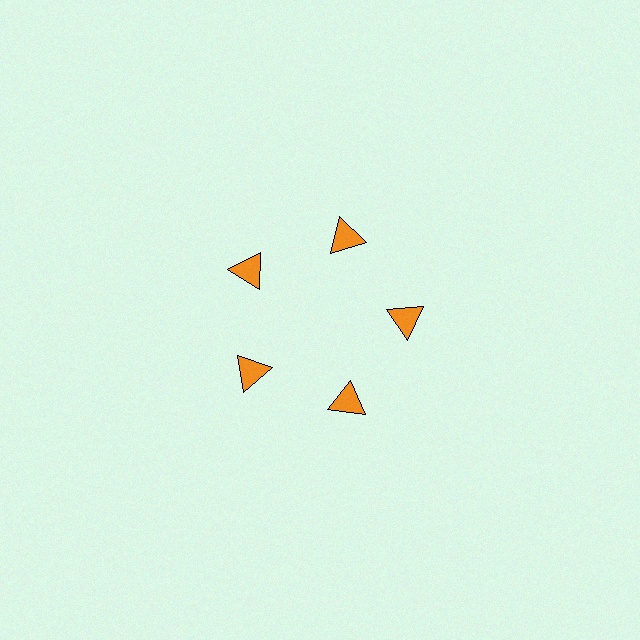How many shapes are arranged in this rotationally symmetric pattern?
There are 5 shapes, arranged in 5 groups of 1.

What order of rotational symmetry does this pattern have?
This pattern has 5-fold rotational symmetry.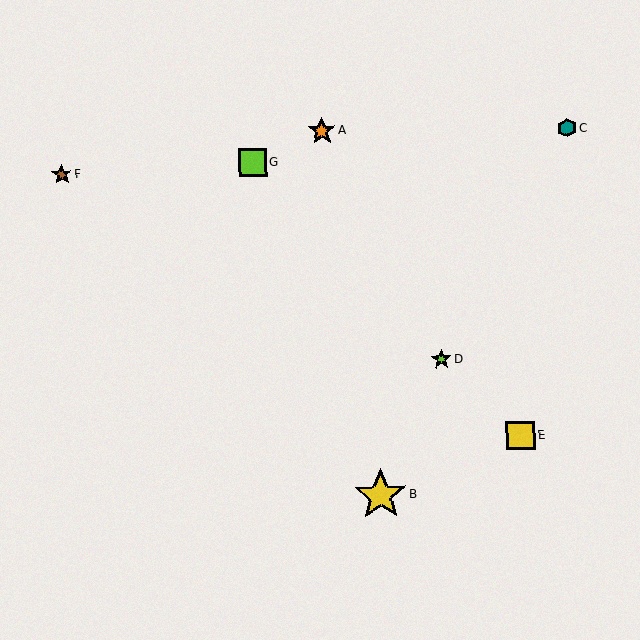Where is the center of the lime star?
The center of the lime star is at (442, 359).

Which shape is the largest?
The yellow star (labeled B) is the largest.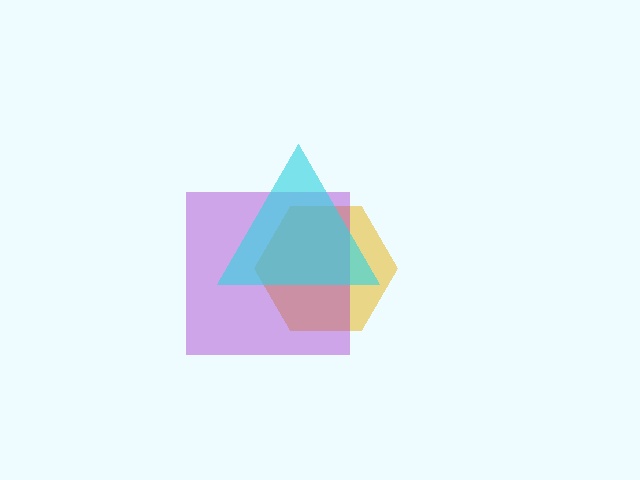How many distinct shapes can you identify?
There are 3 distinct shapes: a yellow hexagon, a purple square, a cyan triangle.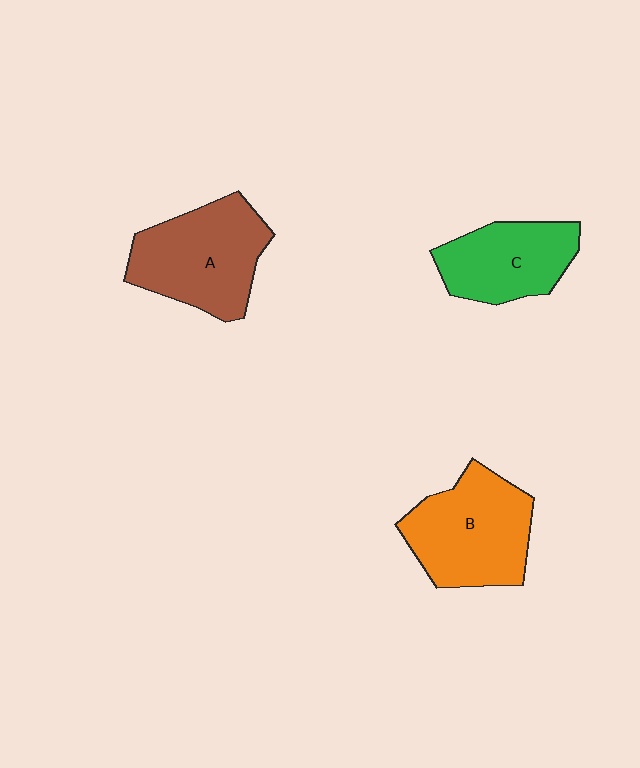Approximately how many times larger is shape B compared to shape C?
Approximately 1.3 times.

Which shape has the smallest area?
Shape C (green).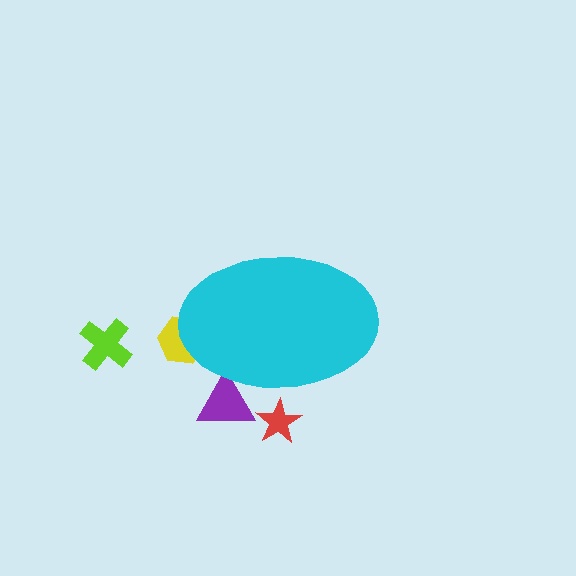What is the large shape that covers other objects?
A cyan ellipse.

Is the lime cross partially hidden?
No, the lime cross is fully visible.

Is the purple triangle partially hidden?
Yes, the purple triangle is partially hidden behind the cyan ellipse.